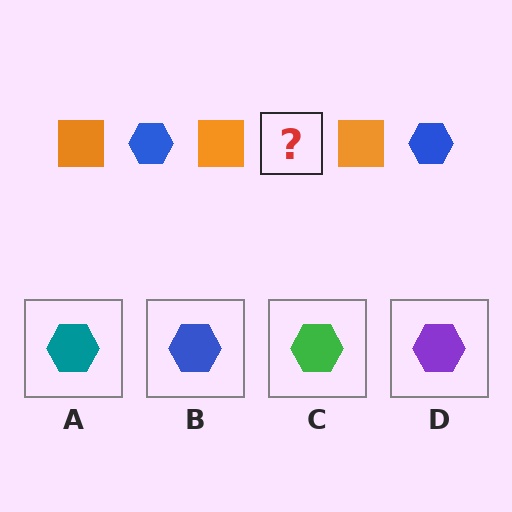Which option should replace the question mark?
Option B.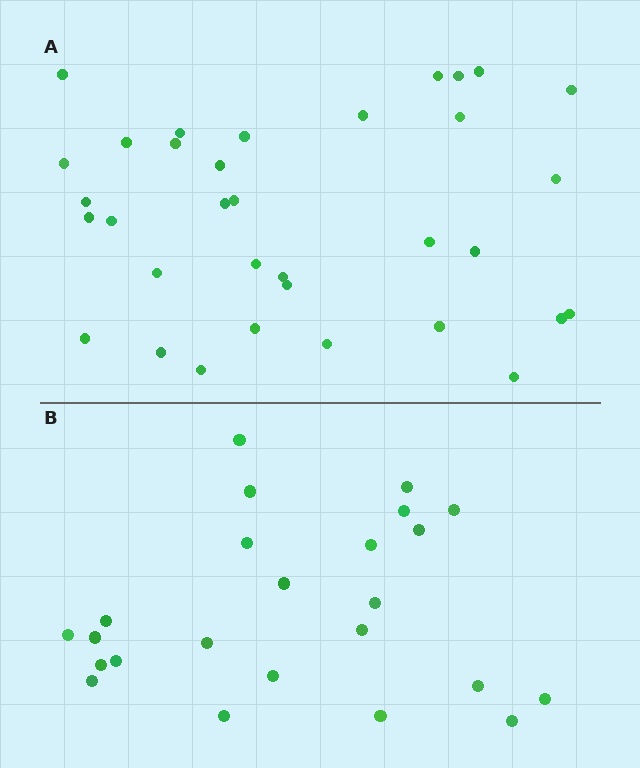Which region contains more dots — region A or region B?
Region A (the top region) has more dots.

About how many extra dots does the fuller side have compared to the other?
Region A has roughly 10 or so more dots than region B.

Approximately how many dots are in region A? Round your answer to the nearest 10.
About 30 dots. (The exact count is 34, which rounds to 30.)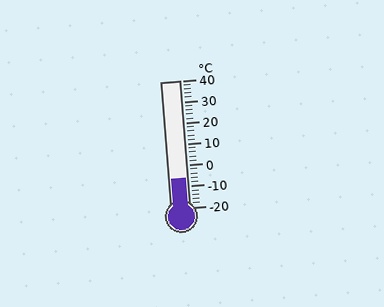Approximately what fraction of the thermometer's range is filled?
The thermometer is filled to approximately 25% of its range.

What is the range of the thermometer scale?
The thermometer scale ranges from -20°C to 40°C.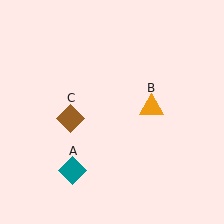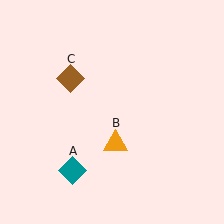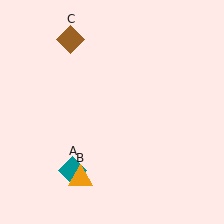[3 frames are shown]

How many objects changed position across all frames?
2 objects changed position: orange triangle (object B), brown diamond (object C).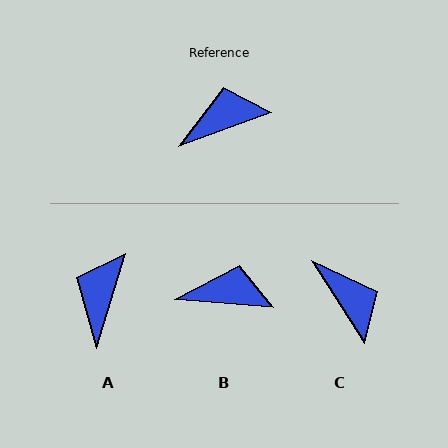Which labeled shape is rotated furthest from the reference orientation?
C, about 77 degrees away.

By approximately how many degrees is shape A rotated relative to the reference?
Approximately 53 degrees counter-clockwise.